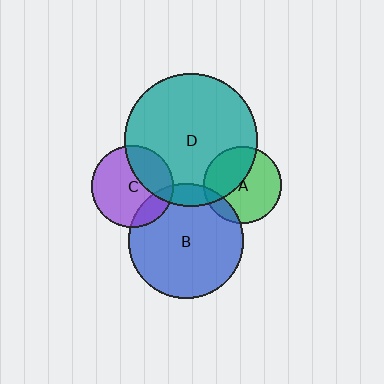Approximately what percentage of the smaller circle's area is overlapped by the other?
Approximately 10%.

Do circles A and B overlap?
Yes.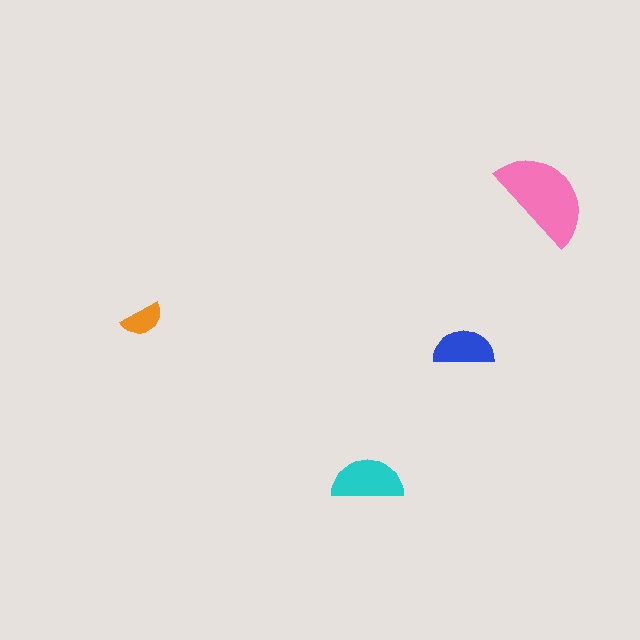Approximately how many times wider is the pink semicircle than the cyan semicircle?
About 1.5 times wider.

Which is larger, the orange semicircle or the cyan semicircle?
The cyan one.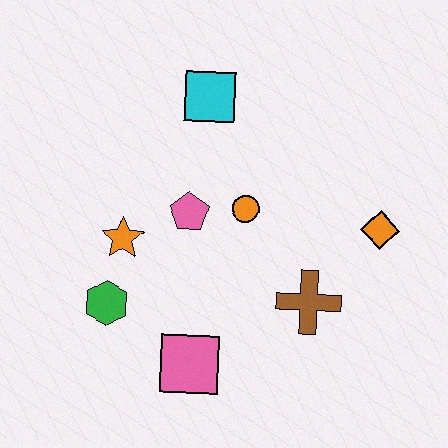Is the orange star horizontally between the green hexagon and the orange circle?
Yes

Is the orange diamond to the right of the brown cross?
Yes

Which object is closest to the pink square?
The green hexagon is closest to the pink square.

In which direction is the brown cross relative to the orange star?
The brown cross is to the right of the orange star.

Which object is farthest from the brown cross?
The cyan square is farthest from the brown cross.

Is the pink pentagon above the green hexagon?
Yes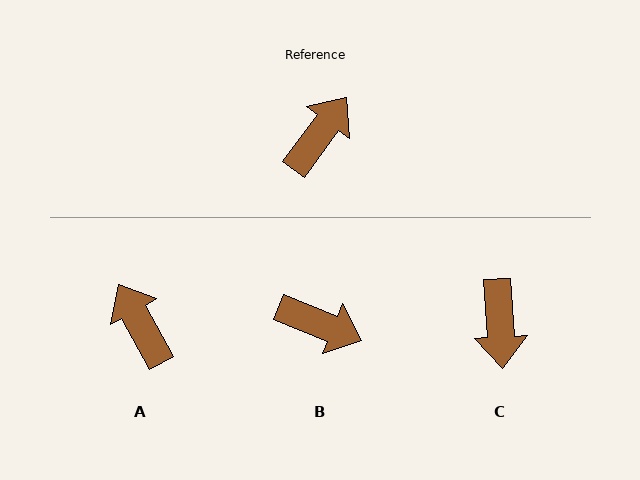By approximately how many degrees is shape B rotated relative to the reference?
Approximately 76 degrees clockwise.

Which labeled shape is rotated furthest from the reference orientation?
C, about 140 degrees away.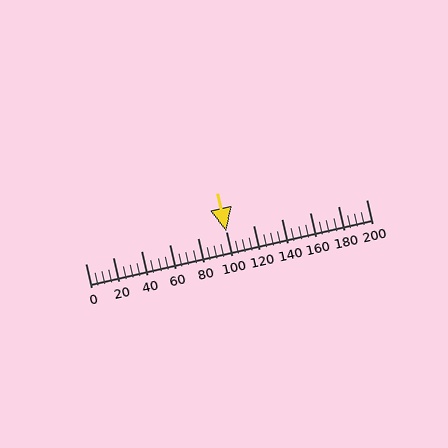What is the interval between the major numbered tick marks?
The major tick marks are spaced 20 units apart.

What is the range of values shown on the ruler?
The ruler shows values from 0 to 200.